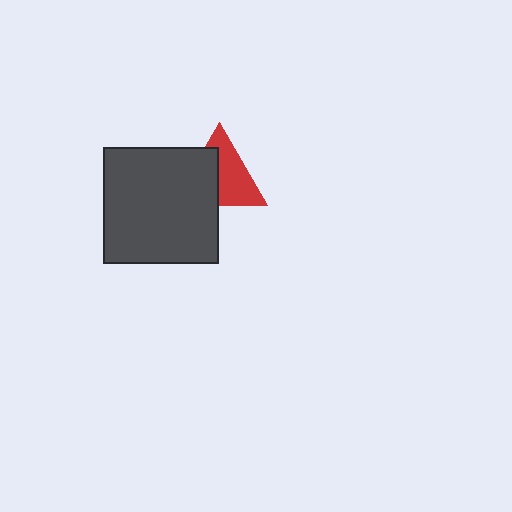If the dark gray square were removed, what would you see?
You would see the complete red triangle.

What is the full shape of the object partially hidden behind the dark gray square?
The partially hidden object is a red triangle.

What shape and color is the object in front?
The object in front is a dark gray square.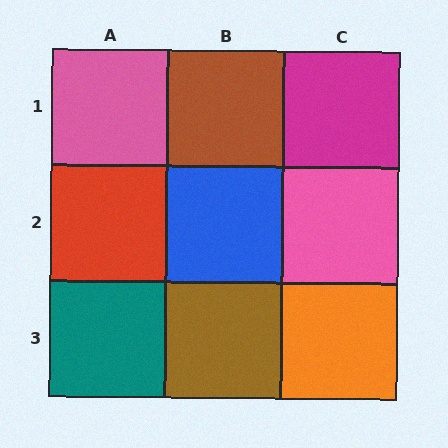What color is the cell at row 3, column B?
Brown.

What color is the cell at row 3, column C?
Orange.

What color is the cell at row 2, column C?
Pink.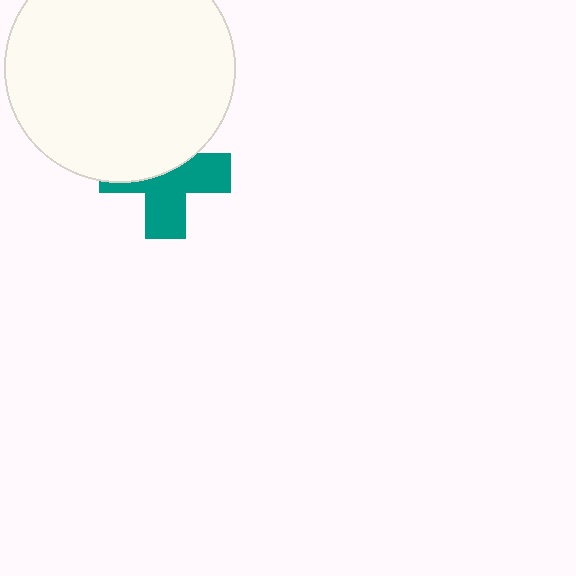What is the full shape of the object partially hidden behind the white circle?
The partially hidden object is a teal cross.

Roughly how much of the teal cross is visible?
About half of it is visible (roughly 55%).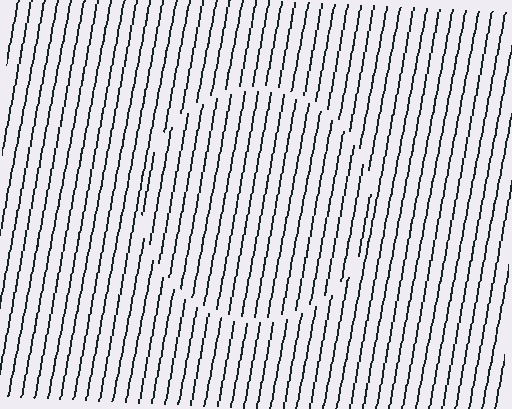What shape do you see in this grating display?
An illusory circle. The interior of the shape contains the same grating, shifted by half a period — the contour is defined by the phase discontinuity where line-ends from the inner and outer gratings abut.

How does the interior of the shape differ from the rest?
The interior of the shape contains the same grating, shifted by half a period — the contour is defined by the phase discontinuity where line-ends from the inner and outer gratings abut.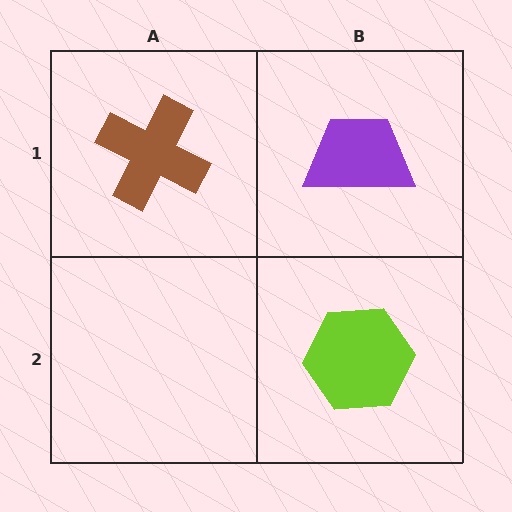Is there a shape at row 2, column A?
No, that cell is empty.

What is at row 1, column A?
A brown cross.